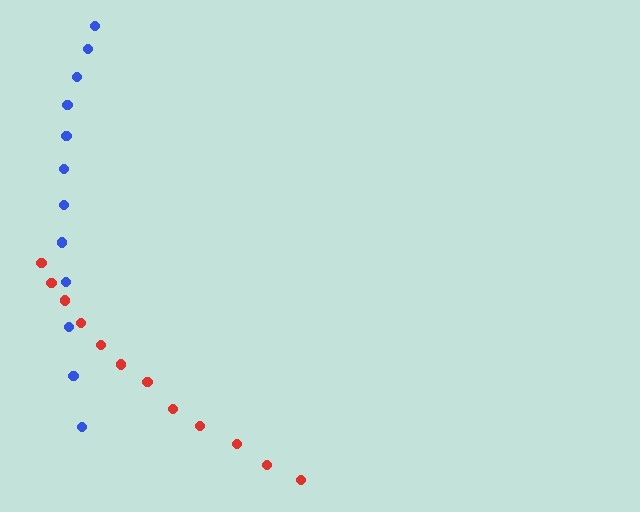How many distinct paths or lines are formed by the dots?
There are 2 distinct paths.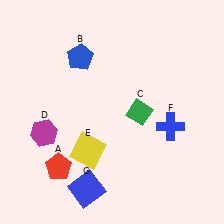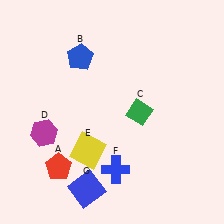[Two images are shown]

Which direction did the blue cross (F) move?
The blue cross (F) moved left.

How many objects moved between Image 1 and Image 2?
1 object moved between the two images.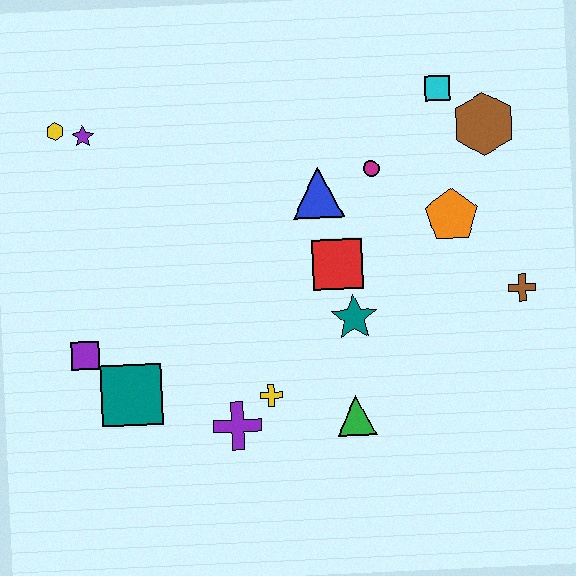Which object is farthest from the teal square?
The brown hexagon is farthest from the teal square.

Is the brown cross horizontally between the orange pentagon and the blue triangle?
No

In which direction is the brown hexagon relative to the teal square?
The brown hexagon is to the right of the teal square.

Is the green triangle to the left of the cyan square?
Yes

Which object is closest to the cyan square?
The brown hexagon is closest to the cyan square.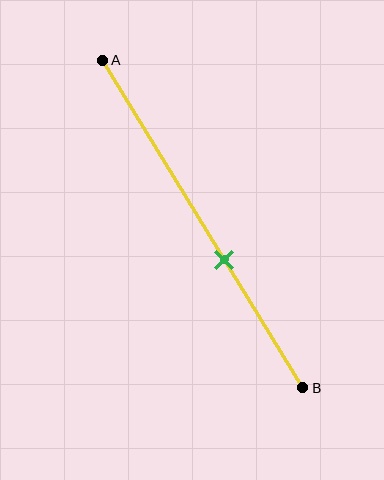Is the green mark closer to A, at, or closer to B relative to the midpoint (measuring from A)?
The green mark is closer to point B than the midpoint of segment AB.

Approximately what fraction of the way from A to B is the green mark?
The green mark is approximately 60% of the way from A to B.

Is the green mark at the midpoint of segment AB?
No, the mark is at about 60% from A, not at the 50% midpoint.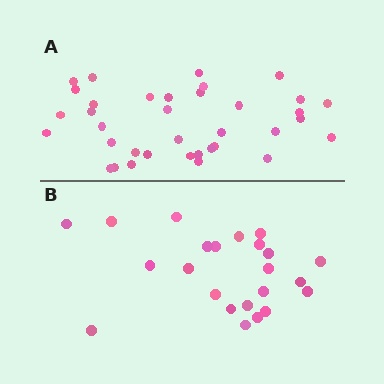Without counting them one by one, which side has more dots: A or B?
Region A (the top region) has more dots.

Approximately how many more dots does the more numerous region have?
Region A has approximately 15 more dots than region B.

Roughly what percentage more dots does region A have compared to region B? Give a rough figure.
About 55% more.